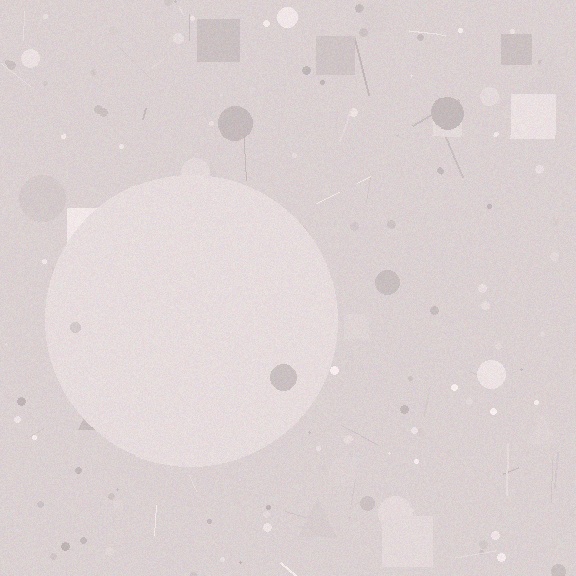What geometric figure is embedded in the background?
A circle is embedded in the background.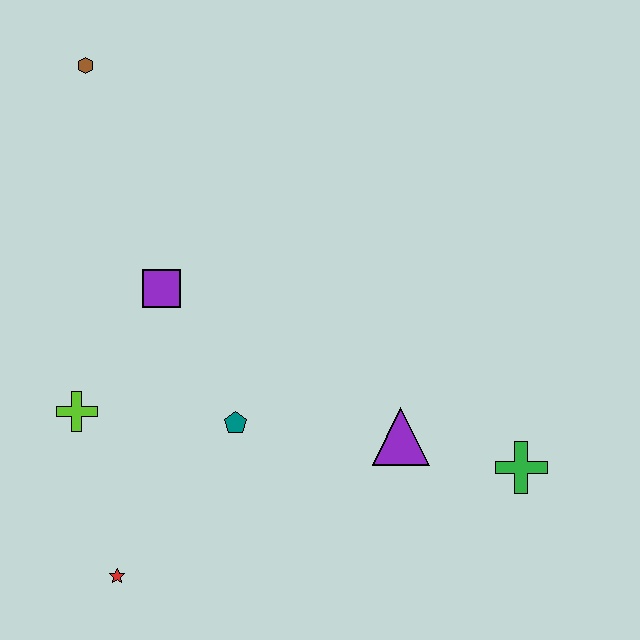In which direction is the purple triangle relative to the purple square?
The purple triangle is to the right of the purple square.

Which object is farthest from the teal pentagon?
The brown hexagon is farthest from the teal pentagon.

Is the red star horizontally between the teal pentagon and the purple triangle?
No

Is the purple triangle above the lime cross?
No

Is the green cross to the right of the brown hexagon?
Yes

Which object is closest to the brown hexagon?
The purple square is closest to the brown hexagon.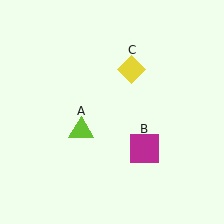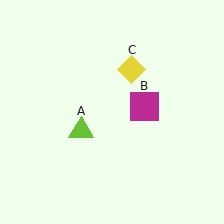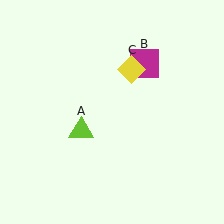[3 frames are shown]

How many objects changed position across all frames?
1 object changed position: magenta square (object B).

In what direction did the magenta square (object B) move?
The magenta square (object B) moved up.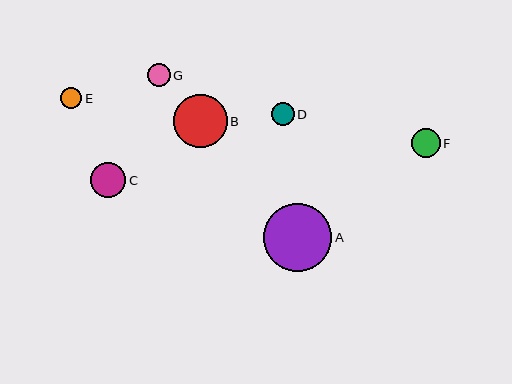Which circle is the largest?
Circle A is the largest with a size of approximately 68 pixels.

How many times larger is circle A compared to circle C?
Circle A is approximately 1.9 times the size of circle C.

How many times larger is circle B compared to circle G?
Circle B is approximately 2.3 times the size of circle G.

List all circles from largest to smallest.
From largest to smallest: A, B, C, F, G, D, E.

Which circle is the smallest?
Circle E is the smallest with a size of approximately 21 pixels.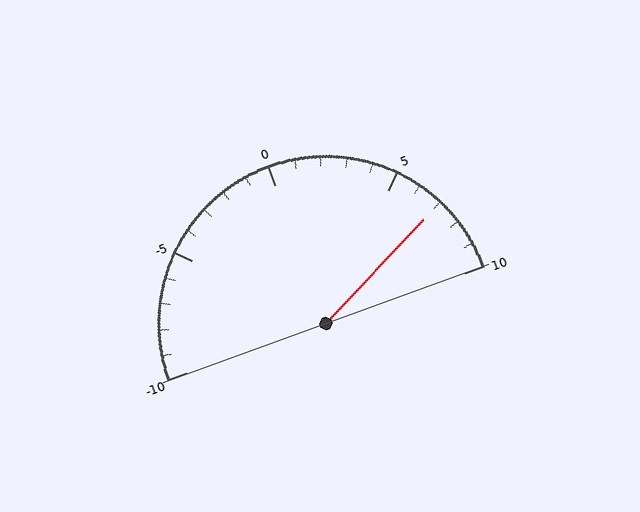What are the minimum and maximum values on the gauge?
The gauge ranges from -10 to 10.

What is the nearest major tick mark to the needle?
The nearest major tick mark is 5.